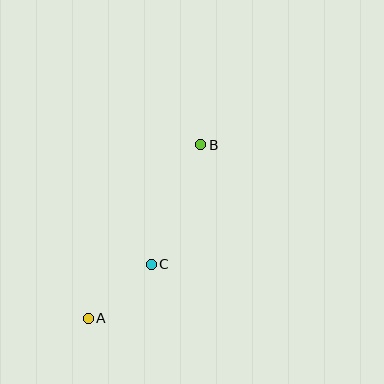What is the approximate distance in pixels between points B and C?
The distance between B and C is approximately 129 pixels.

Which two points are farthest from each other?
Points A and B are farthest from each other.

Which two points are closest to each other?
Points A and C are closest to each other.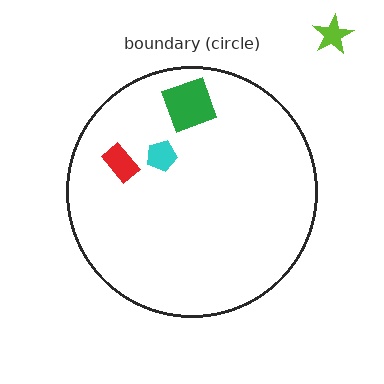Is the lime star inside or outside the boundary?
Outside.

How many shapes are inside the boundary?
3 inside, 1 outside.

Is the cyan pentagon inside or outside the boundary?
Inside.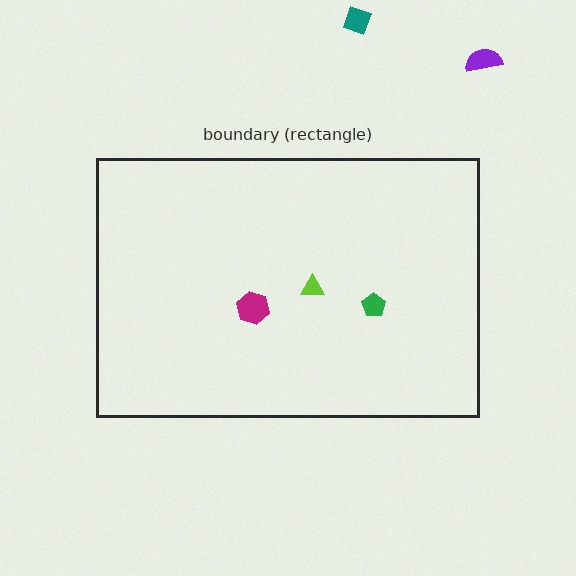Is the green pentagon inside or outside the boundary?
Inside.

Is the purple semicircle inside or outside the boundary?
Outside.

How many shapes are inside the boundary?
3 inside, 2 outside.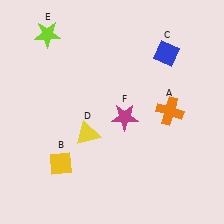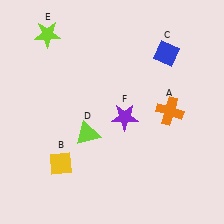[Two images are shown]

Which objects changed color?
D changed from yellow to lime. F changed from magenta to purple.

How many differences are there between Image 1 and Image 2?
There are 2 differences between the two images.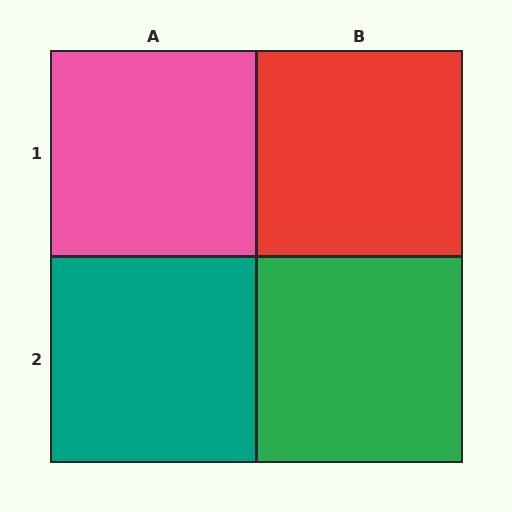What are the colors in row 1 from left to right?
Pink, red.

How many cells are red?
1 cell is red.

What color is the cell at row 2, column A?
Teal.